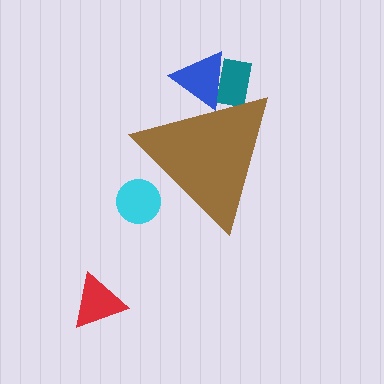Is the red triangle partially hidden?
No, the red triangle is fully visible.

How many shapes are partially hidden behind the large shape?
3 shapes are partially hidden.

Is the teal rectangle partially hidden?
Yes, the teal rectangle is partially hidden behind the brown triangle.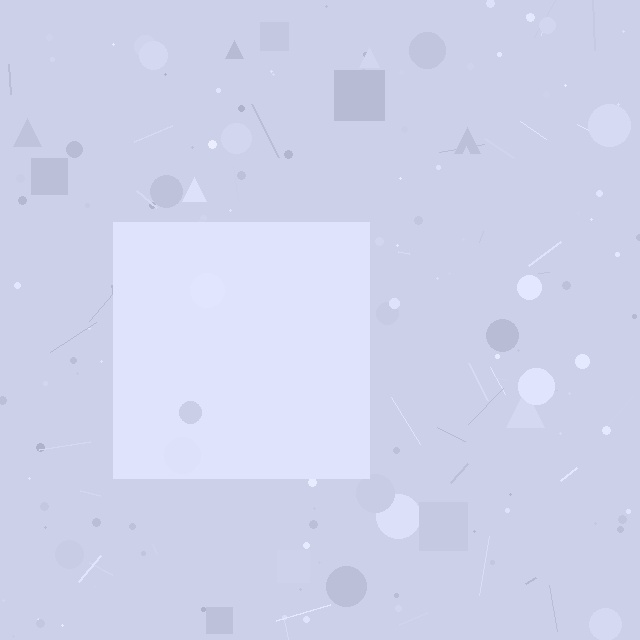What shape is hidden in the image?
A square is hidden in the image.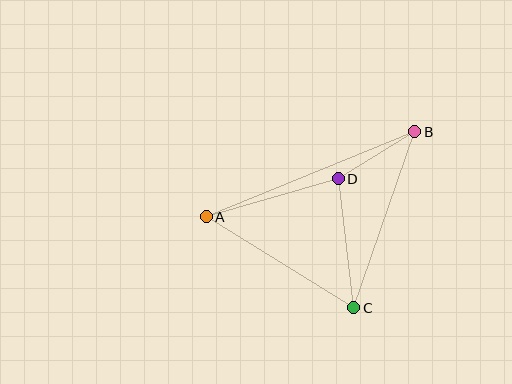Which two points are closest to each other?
Points B and D are closest to each other.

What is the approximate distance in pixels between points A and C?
The distance between A and C is approximately 173 pixels.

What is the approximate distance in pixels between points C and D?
The distance between C and D is approximately 130 pixels.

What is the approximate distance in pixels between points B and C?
The distance between B and C is approximately 186 pixels.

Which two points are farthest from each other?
Points A and B are farthest from each other.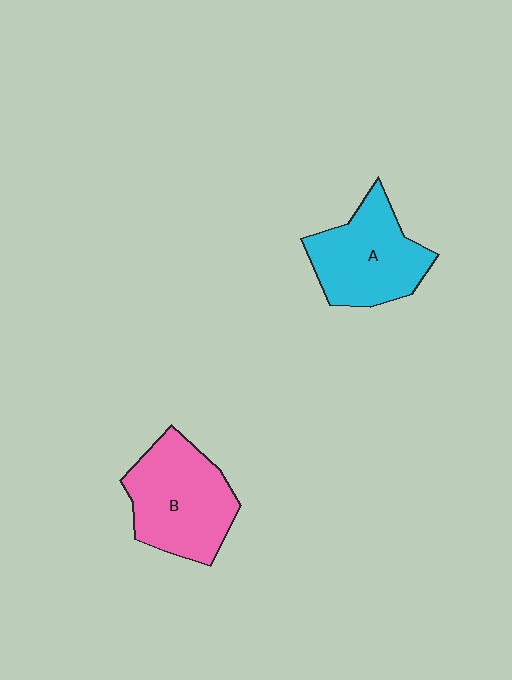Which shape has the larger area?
Shape B (pink).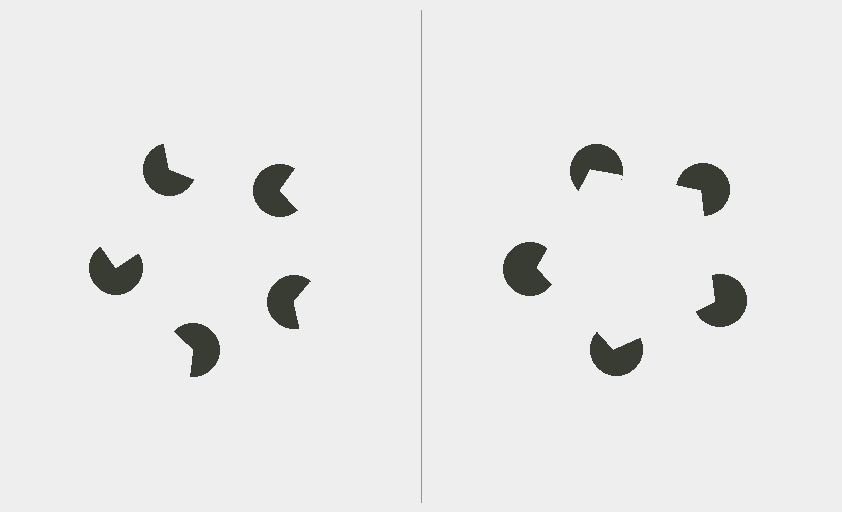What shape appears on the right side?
An illusory pentagon.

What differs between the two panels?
The pac-man discs are positioned identically on both sides; only the wedge orientations differ. On the right they align to a pentagon; on the left they are misaligned.